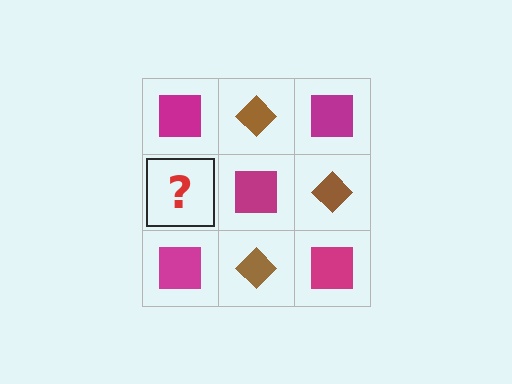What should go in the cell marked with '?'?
The missing cell should contain a brown diamond.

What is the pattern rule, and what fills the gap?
The rule is that it alternates magenta square and brown diamond in a checkerboard pattern. The gap should be filled with a brown diamond.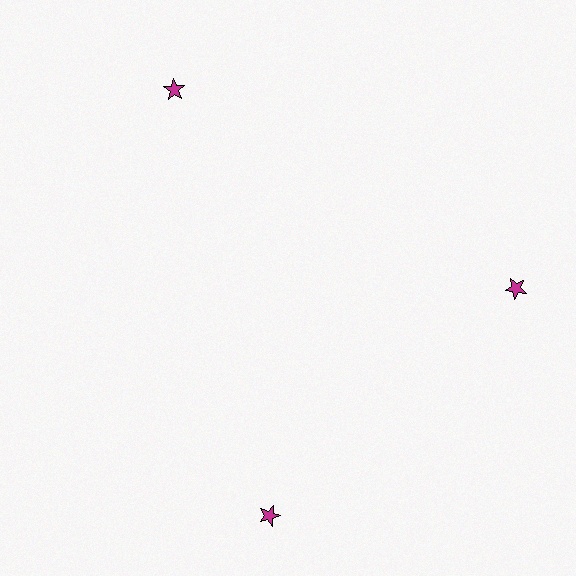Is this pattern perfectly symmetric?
No. The 3 magenta stars are arranged in a ring, but one element near the 7 o'clock position is rotated out of alignment along the ring, breaking the 3-fold rotational symmetry.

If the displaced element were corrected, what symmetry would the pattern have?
It would have 3-fold rotational symmetry — the pattern would map onto itself every 120 degrees.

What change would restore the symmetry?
The symmetry would be restored by rotating it back into even spacing with its neighbors so that all 3 stars sit at equal angles and equal distance from the center.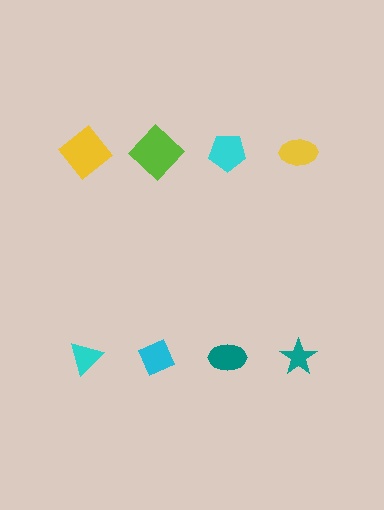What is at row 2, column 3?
A teal ellipse.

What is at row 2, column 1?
A cyan triangle.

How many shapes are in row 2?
4 shapes.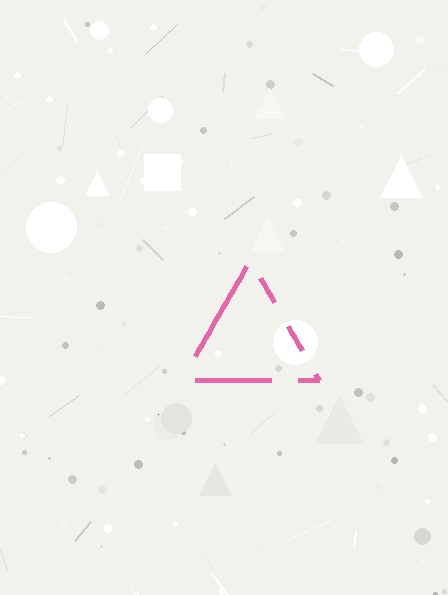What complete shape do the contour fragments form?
The contour fragments form a triangle.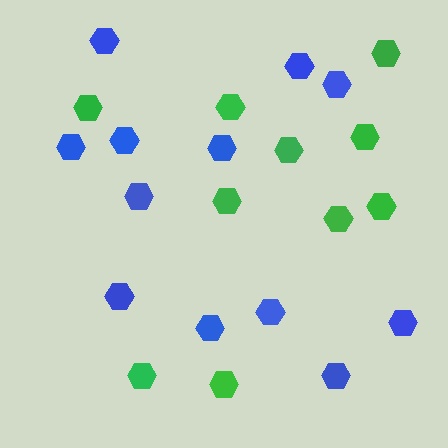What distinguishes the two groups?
There are 2 groups: one group of blue hexagons (12) and one group of green hexagons (10).